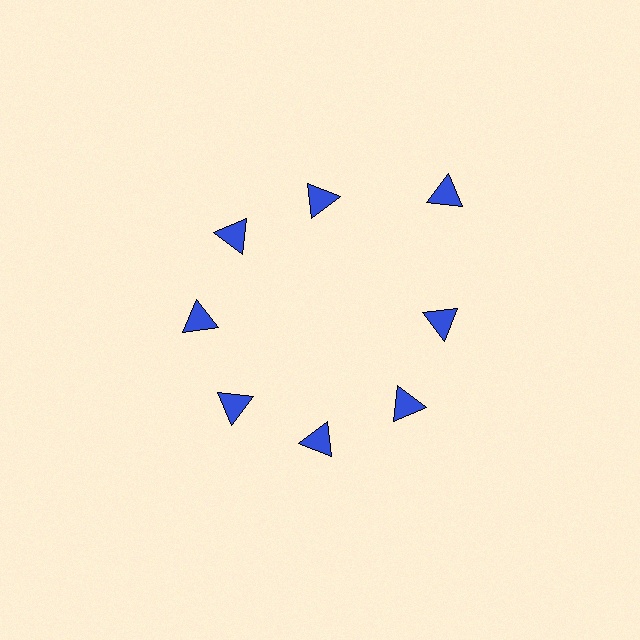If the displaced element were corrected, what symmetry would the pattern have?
It would have 8-fold rotational symmetry — the pattern would map onto itself every 45 degrees.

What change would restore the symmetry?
The symmetry would be restored by moving it inward, back onto the ring so that all 8 triangles sit at equal angles and equal distance from the center.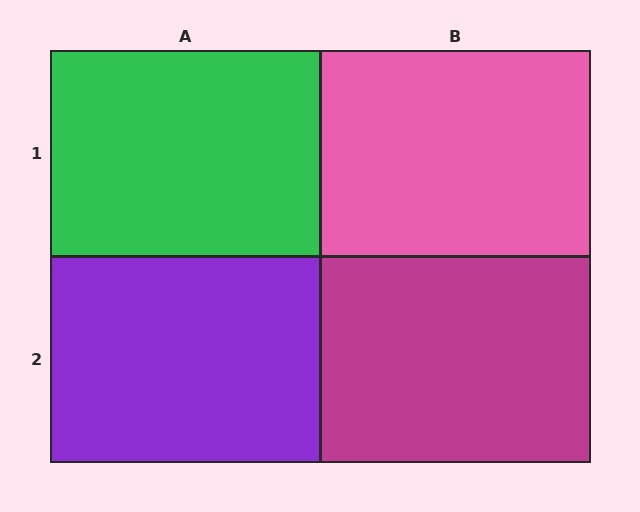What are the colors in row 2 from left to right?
Purple, magenta.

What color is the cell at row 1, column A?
Green.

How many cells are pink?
1 cell is pink.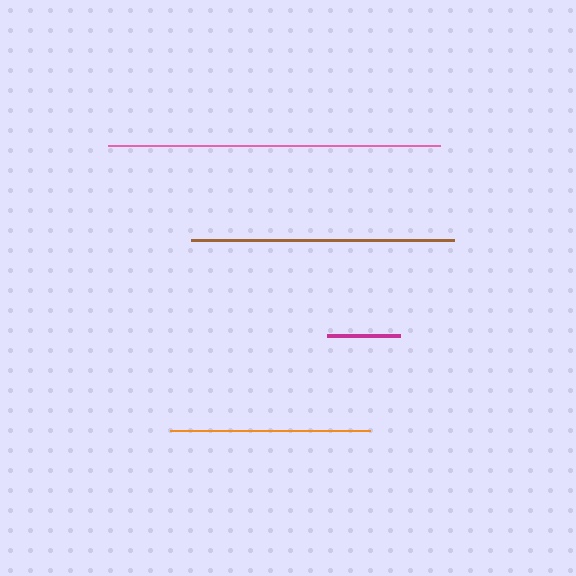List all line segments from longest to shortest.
From longest to shortest: pink, brown, orange, magenta.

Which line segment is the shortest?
The magenta line is the shortest at approximately 72 pixels.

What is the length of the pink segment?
The pink segment is approximately 331 pixels long.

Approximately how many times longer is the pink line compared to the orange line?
The pink line is approximately 1.7 times the length of the orange line.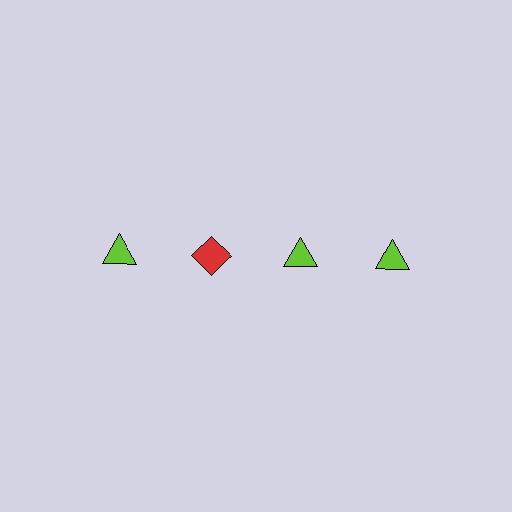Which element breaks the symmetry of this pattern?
The red diamond in the top row, second from left column breaks the symmetry. All other shapes are lime triangles.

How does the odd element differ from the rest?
It differs in both color (red instead of lime) and shape (diamond instead of triangle).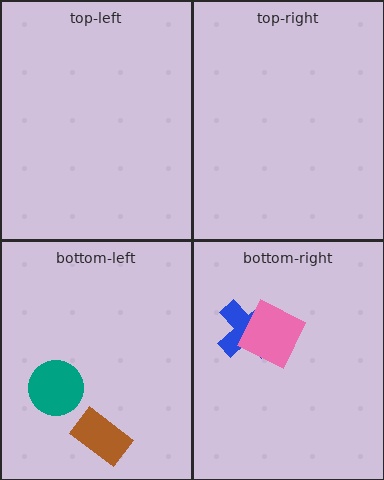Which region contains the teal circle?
The bottom-left region.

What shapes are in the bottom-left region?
The teal circle, the brown rectangle.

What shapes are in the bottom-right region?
The blue cross, the pink square.